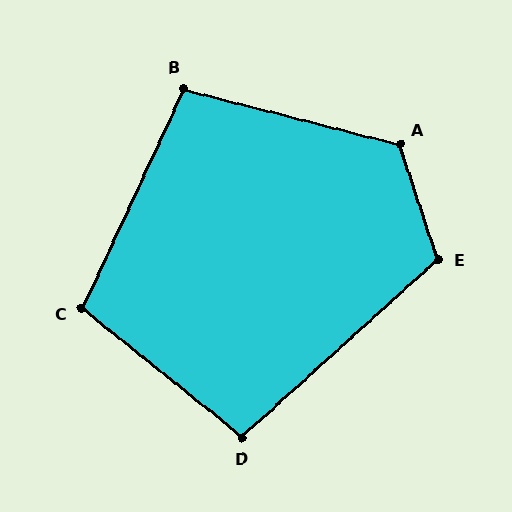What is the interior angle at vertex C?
Approximately 104 degrees (obtuse).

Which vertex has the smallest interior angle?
D, at approximately 99 degrees.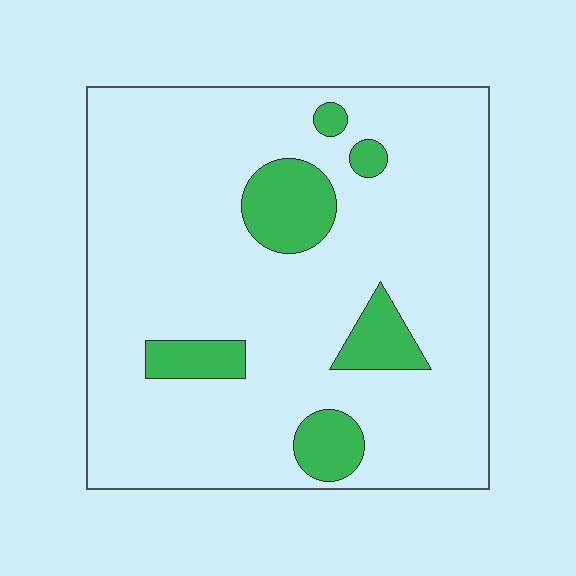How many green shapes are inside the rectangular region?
6.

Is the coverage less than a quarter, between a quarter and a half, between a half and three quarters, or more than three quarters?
Less than a quarter.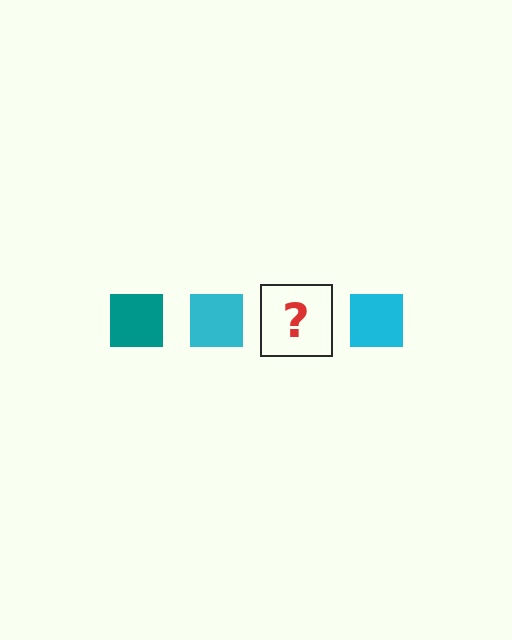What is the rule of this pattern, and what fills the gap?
The rule is that the pattern cycles through teal, cyan squares. The gap should be filled with a teal square.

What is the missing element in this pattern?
The missing element is a teal square.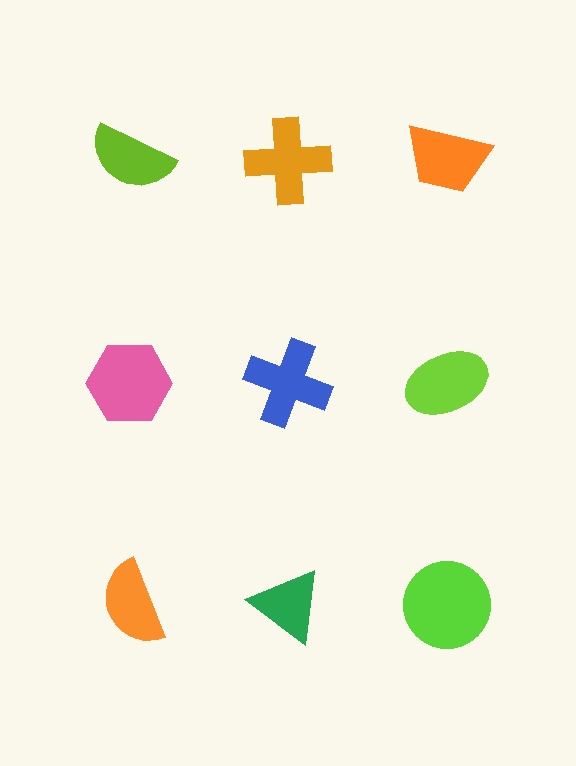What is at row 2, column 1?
A pink hexagon.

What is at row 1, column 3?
An orange trapezoid.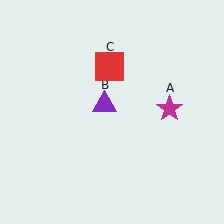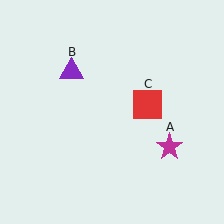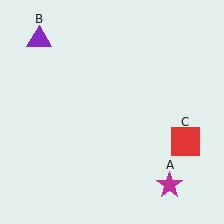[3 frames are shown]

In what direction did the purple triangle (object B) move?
The purple triangle (object B) moved up and to the left.